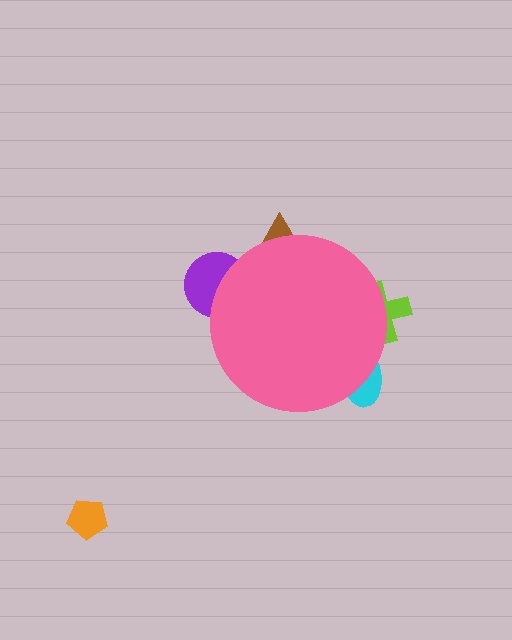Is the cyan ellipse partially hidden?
Yes, the cyan ellipse is partially hidden behind the pink circle.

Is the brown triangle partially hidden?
Yes, the brown triangle is partially hidden behind the pink circle.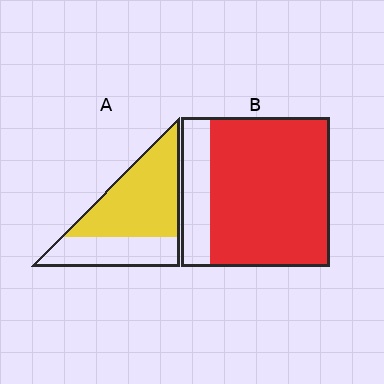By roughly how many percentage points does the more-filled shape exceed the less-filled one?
By roughly 15 percentage points (B over A).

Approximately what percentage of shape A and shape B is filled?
A is approximately 65% and B is approximately 80%.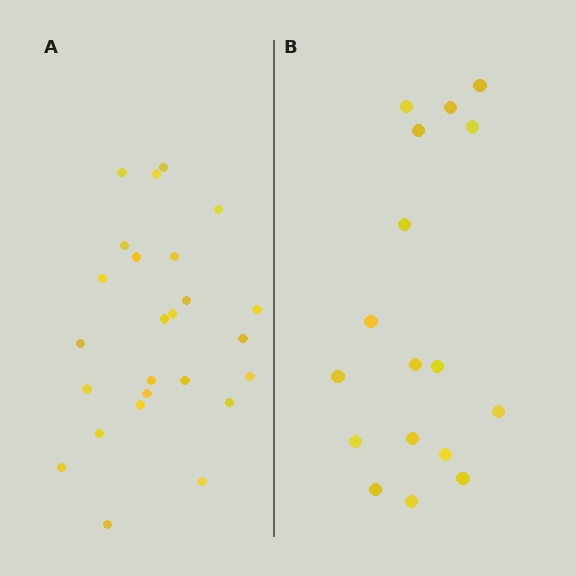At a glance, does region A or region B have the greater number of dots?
Region A (the left region) has more dots.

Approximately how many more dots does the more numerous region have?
Region A has roughly 8 or so more dots than region B.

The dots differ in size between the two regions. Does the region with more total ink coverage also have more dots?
No. Region B has more total ink coverage because its dots are larger, but region A actually contains more individual dots. Total area can be misleading — the number of items is what matters here.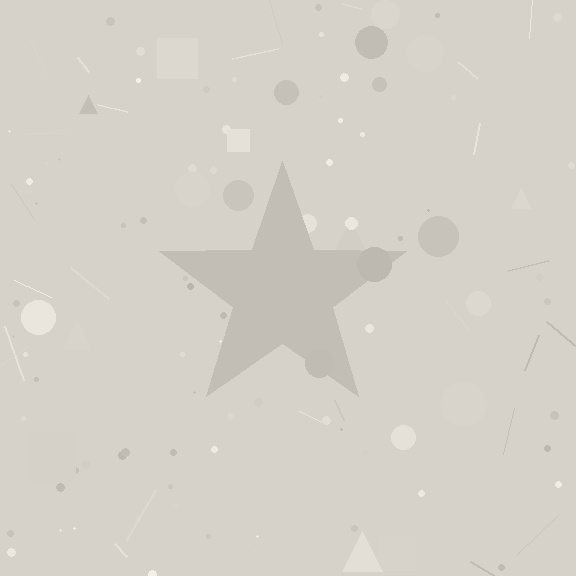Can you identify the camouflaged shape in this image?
The camouflaged shape is a star.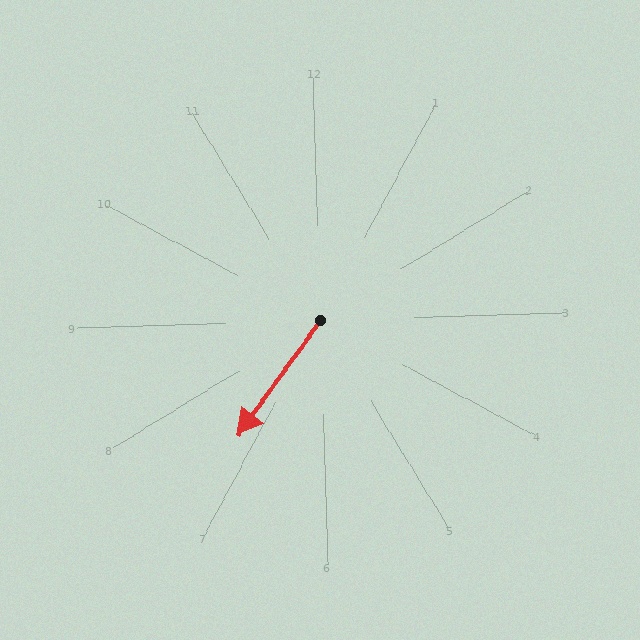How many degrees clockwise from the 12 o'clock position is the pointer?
Approximately 217 degrees.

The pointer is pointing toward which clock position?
Roughly 7 o'clock.